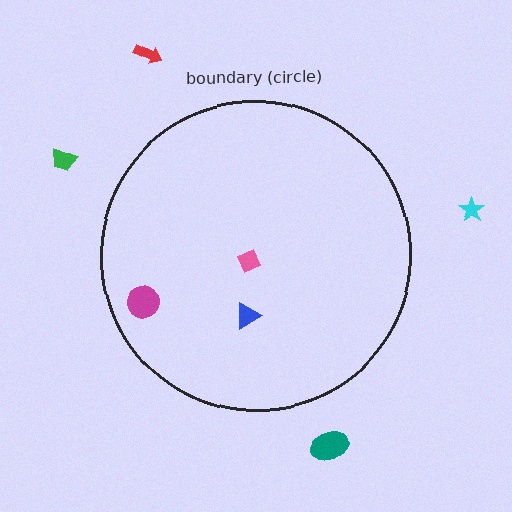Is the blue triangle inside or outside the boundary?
Inside.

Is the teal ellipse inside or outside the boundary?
Outside.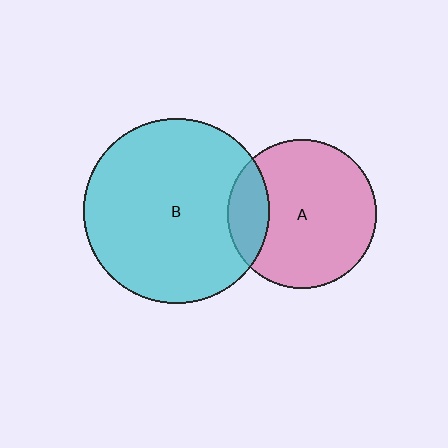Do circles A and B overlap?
Yes.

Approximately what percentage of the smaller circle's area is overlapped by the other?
Approximately 20%.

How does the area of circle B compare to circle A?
Approximately 1.6 times.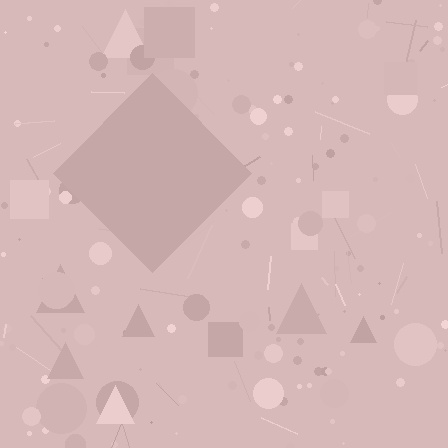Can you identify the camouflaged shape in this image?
The camouflaged shape is a diamond.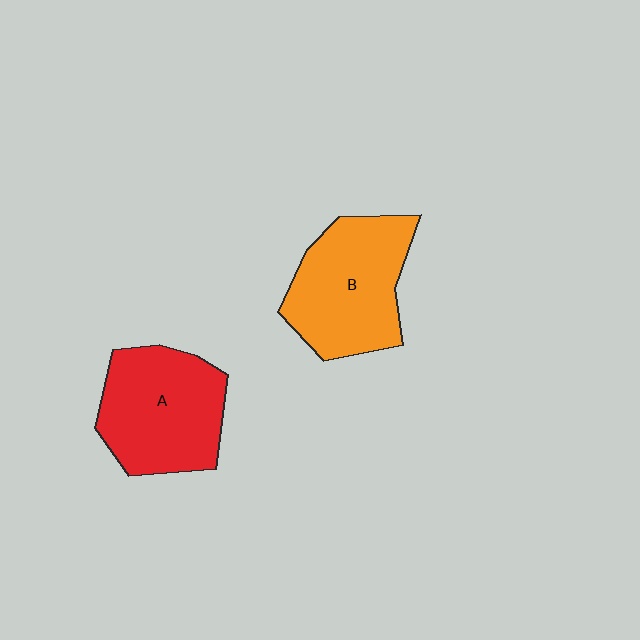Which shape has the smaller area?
Shape A (red).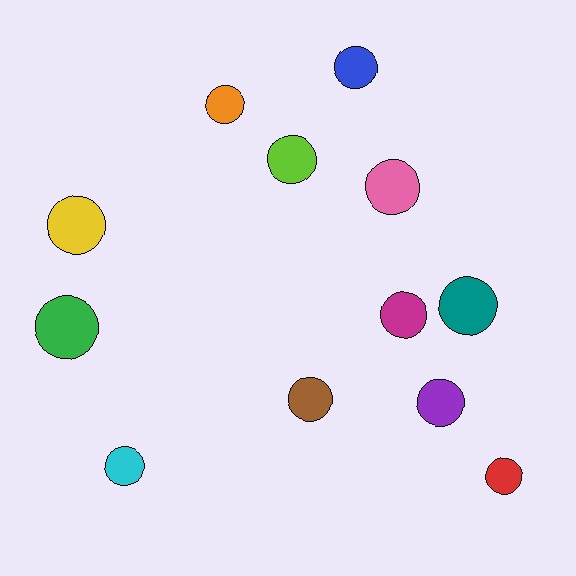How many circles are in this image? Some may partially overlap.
There are 12 circles.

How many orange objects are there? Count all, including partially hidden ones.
There is 1 orange object.